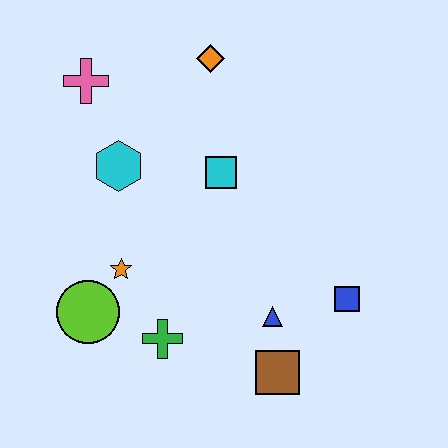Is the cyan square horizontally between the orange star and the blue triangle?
Yes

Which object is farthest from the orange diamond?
The brown square is farthest from the orange diamond.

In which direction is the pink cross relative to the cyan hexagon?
The pink cross is above the cyan hexagon.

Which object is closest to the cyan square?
The cyan hexagon is closest to the cyan square.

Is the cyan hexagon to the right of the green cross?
No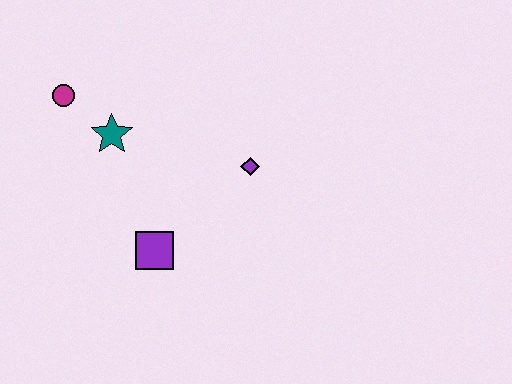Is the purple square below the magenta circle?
Yes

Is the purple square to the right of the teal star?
Yes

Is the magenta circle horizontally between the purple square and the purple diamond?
No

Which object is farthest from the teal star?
The purple diamond is farthest from the teal star.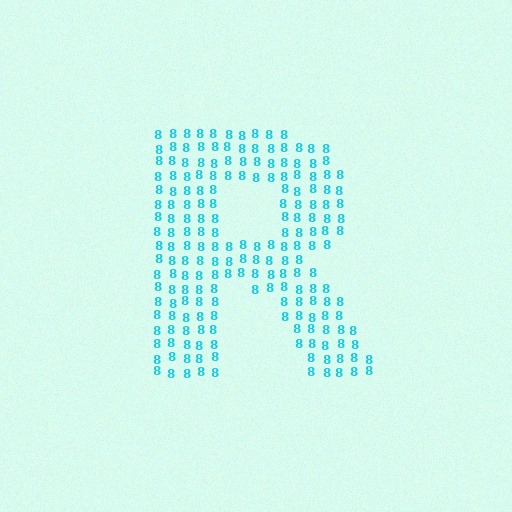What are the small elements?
The small elements are digit 8's.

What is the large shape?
The large shape is the letter R.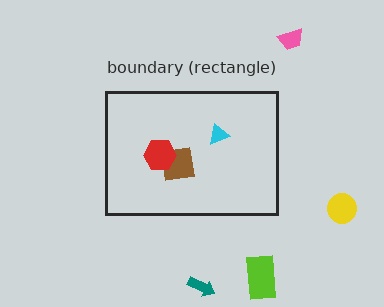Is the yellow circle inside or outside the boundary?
Outside.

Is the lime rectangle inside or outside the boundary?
Outside.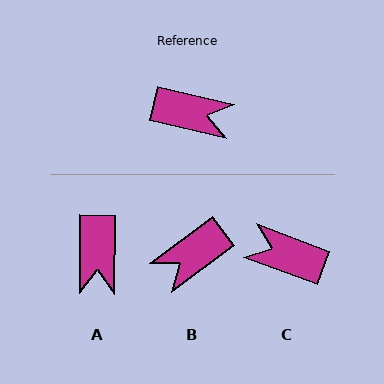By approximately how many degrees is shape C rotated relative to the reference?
Approximately 172 degrees counter-clockwise.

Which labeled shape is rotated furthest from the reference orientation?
C, about 172 degrees away.